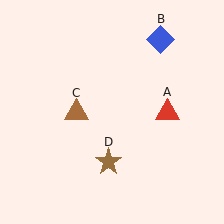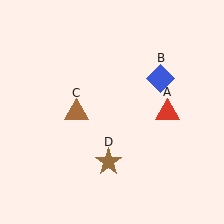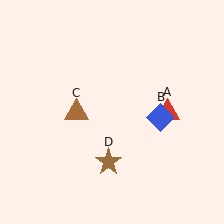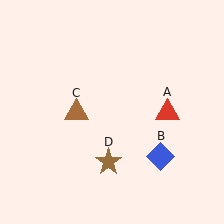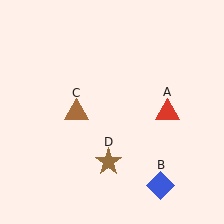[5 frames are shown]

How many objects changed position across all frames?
1 object changed position: blue diamond (object B).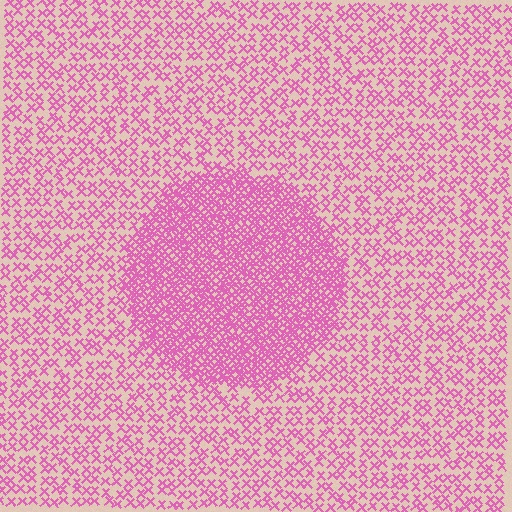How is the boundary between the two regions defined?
The boundary is defined by a change in element density (approximately 2.5x ratio). All elements are the same color, size, and shape.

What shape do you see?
I see a circle.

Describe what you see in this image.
The image contains small pink elements arranged at two different densities. A circle-shaped region is visible where the elements are more densely packed than the surrounding area.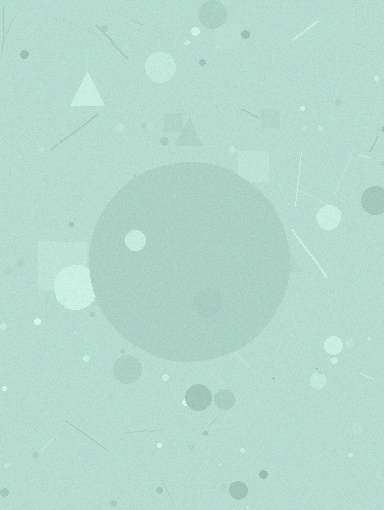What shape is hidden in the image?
A circle is hidden in the image.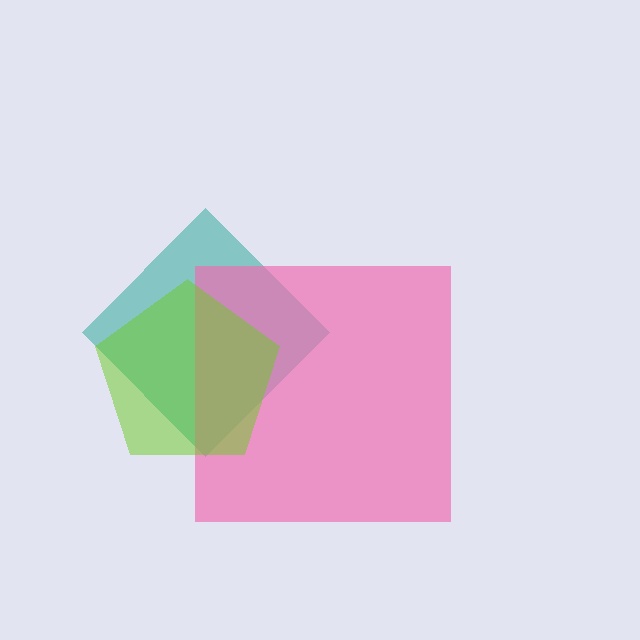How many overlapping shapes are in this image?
There are 3 overlapping shapes in the image.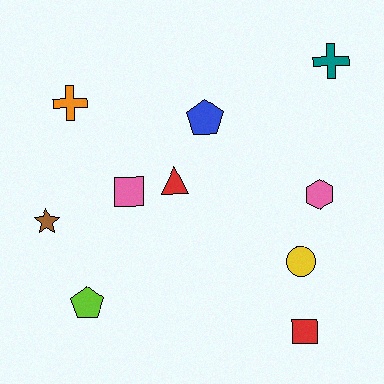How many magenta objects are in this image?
There are no magenta objects.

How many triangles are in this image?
There is 1 triangle.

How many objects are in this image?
There are 10 objects.